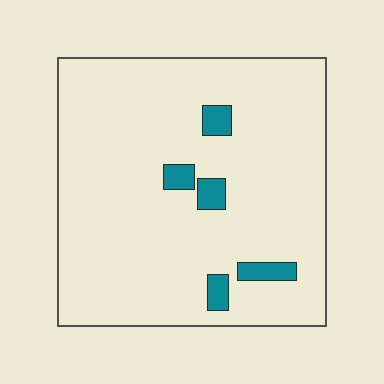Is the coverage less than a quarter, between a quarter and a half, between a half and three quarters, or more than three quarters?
Less than a quarter.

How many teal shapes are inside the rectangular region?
5.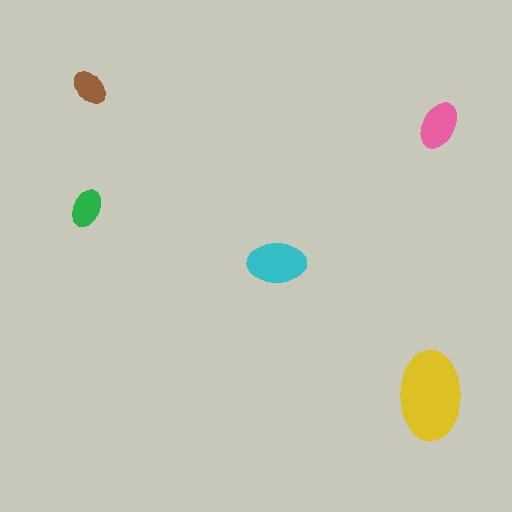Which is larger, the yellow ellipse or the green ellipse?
The yellow one.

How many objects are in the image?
There are 5 objects in the image.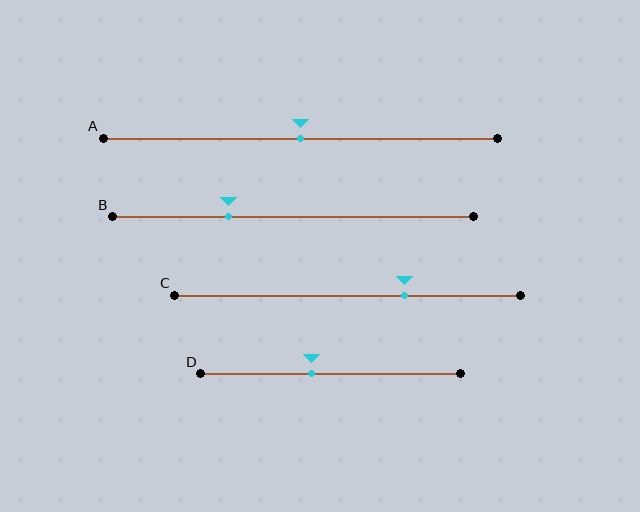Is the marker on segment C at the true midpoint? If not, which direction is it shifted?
No, the marker on segment C is shifted to the right by about 17% of the segment length.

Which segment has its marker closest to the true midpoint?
Segment A has its marker closest to the true midpoint.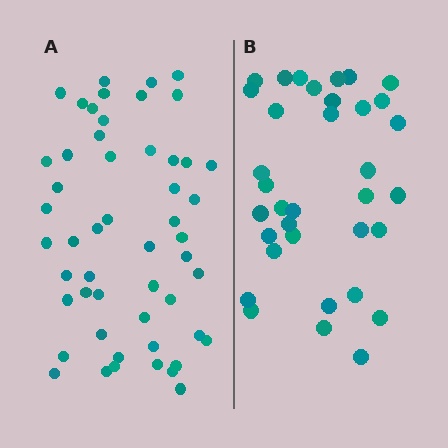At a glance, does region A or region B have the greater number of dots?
Region A (the left region) has more dots.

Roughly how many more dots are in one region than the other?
Region A has approximately 15 more dots than region B.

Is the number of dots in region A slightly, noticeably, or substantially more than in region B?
Region A has substantially more. The ratio is roughly 1.5 to 1.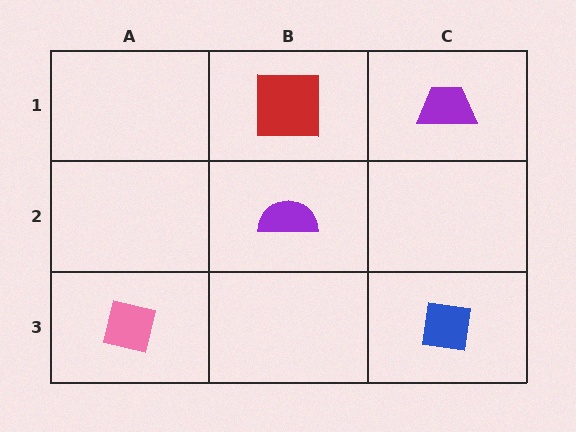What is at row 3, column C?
A blue square.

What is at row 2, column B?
A purple semicircle.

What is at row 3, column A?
A pink square.